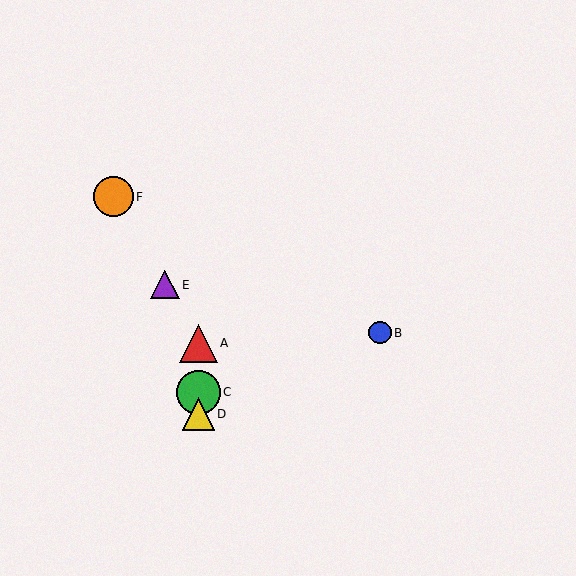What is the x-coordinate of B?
Object B is at x≈380.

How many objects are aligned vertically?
3 objects (A, C, D) are aligned vertically.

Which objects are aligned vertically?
Objects A, C, D are aligned vertically.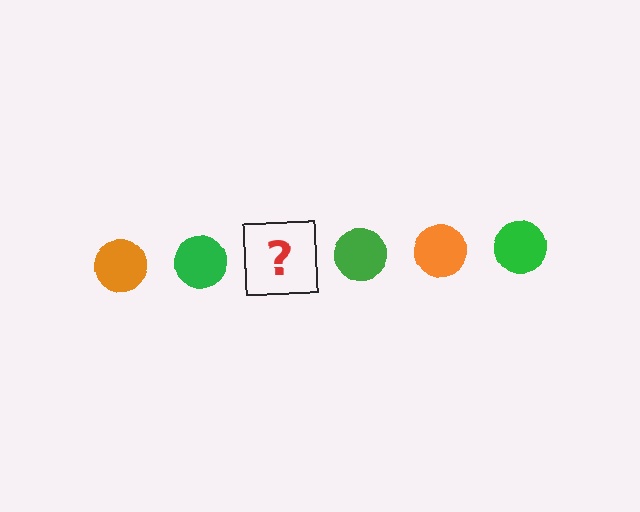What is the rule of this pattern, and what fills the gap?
The rule is that the pattern cycles through orange, green circles. The gap should be filled with an orange circle.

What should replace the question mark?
The question mark should be replaced with an orange circle.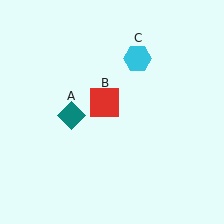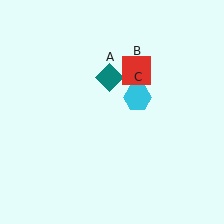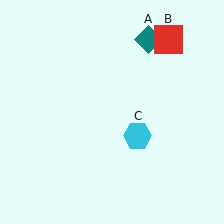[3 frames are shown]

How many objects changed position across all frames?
3 objects changed position: teal diamond (object A), red square (object B), cyan hexagon (object C).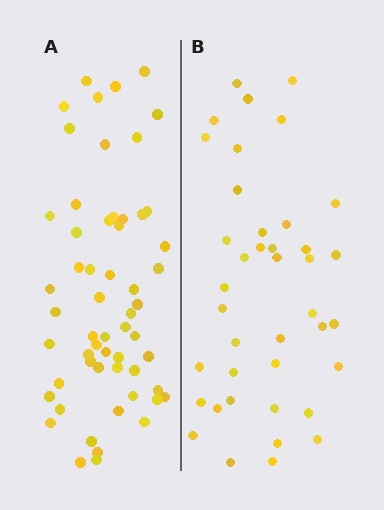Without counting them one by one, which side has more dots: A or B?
Region A (the left region) has more dots.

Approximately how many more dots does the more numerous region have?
Region A has approximately 15 more dots than region B.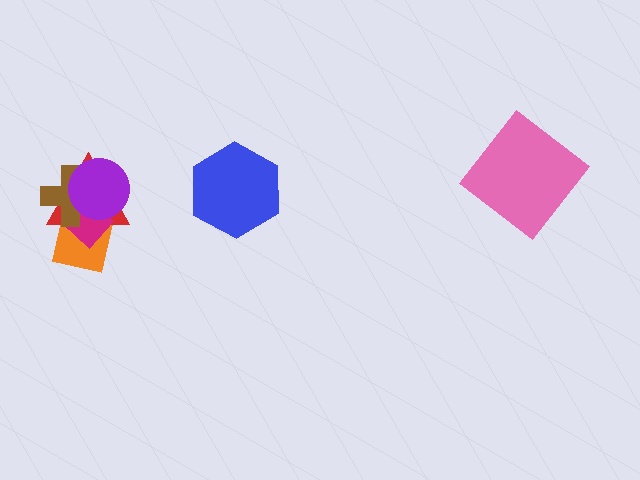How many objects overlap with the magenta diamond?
4 objects overlap with the magenta diamond.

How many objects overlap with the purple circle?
4 objects overlap with the purple circle.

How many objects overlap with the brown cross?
4 objects overlap with the brown cross.